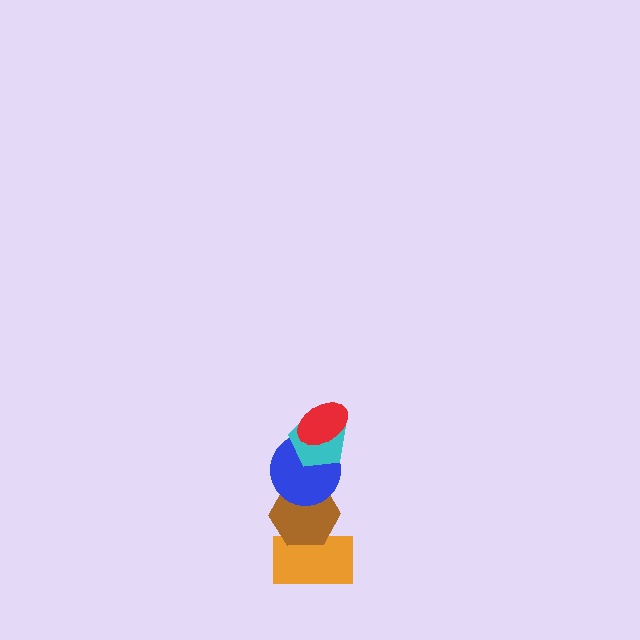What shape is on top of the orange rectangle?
The brown hexagon is on top of the orange rectangle.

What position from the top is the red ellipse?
The red ellipse is 1st from the top.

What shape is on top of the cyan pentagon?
The red ellipse is on top of the cyan pentagon.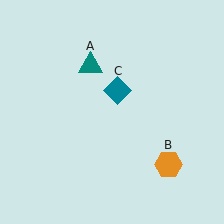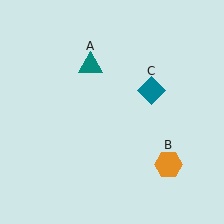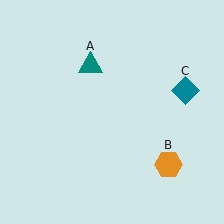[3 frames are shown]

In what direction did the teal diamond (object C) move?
The teal diamond (object C) moved right.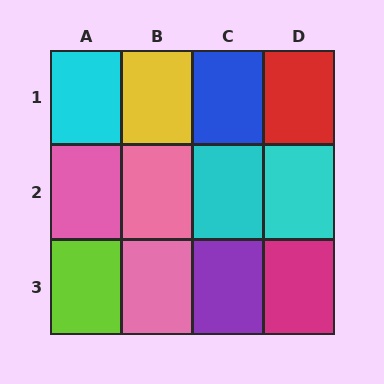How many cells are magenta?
1 cell is magenta.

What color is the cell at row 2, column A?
Pink.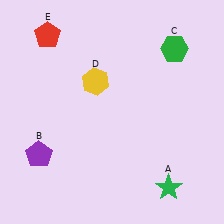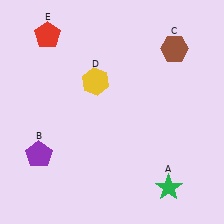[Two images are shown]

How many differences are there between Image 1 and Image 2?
There is 1 difference between the two images.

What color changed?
The hexagon (C) changed from green in Image 1 to brown in Image 2.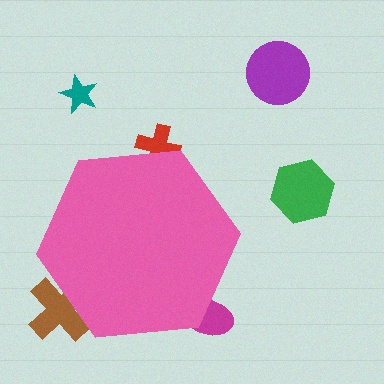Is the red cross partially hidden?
Yes, the red cross is partially hidden behind the pink hexagon.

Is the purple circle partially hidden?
No, the purple circle is fully visible.